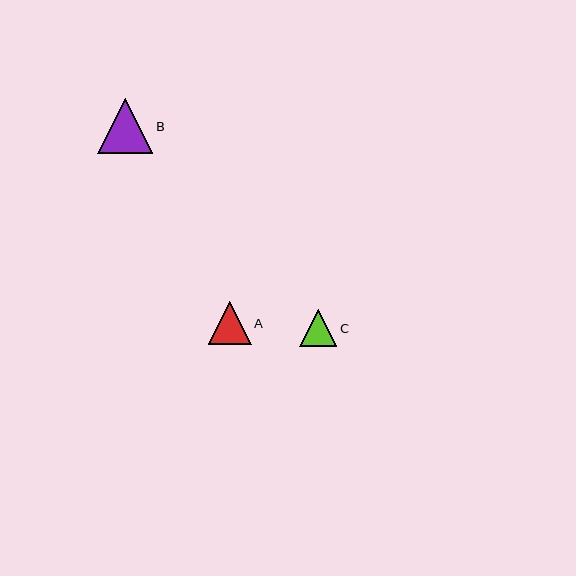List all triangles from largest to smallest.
From largest to smallest: B, A, C.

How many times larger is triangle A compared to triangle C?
Triangle A is approximately 1.1 times the size of triangle C.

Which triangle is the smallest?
Triangle C is the smallest with a size of approximately 37 pixels.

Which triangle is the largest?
Triangle B is the largest with a size of approximately 55 pixels.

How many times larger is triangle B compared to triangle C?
Triangle B is approximately 1.5 times the size of triangle C.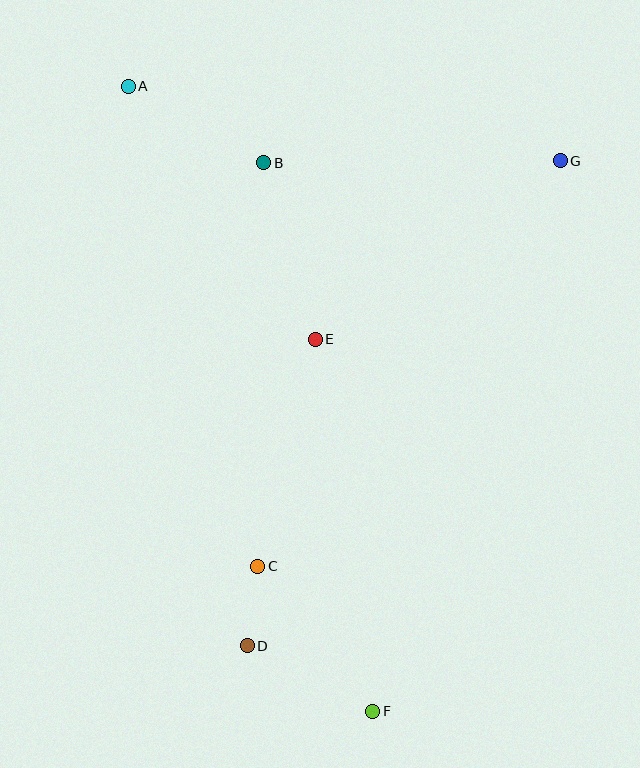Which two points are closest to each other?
Points C and D are closest to each other.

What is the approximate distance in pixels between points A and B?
The distance between A and B is approximately 156 pixels.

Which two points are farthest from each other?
Points A and F are farthest from each other.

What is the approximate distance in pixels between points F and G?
The distance between F and G is approximately 581 pixels.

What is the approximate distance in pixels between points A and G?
The distance between A and G is approximately 438 pixels.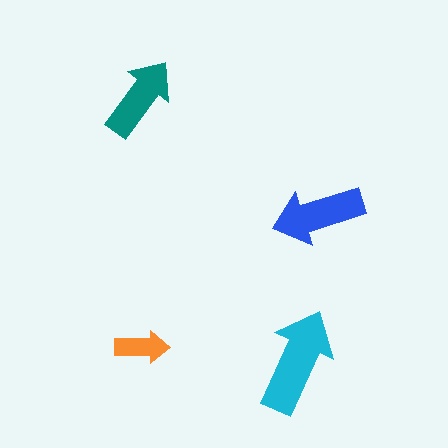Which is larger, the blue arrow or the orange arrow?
The blue one.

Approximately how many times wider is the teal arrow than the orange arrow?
About 1.5 times wider.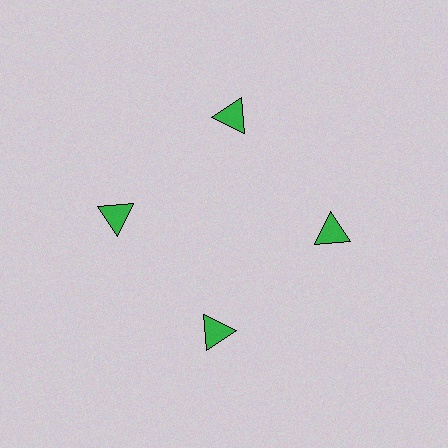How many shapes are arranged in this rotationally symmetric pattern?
There are 4 shapes, arranged in 4 groups of 1.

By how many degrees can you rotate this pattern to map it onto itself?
The pattern maps onto itself every 90 degrees of rotation.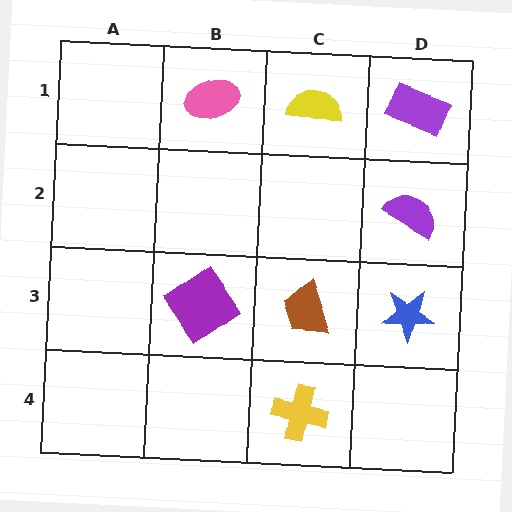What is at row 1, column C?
A yellow semicircle.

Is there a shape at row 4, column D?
No, that cell is empty.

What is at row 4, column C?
A yellow cross.